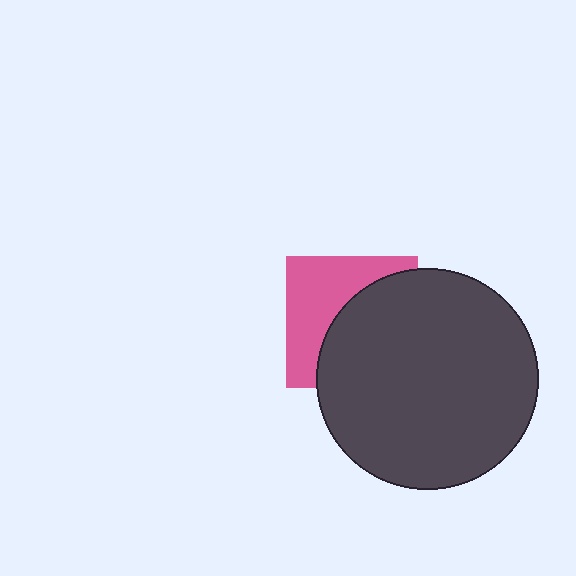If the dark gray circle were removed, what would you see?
You would see the complete pink square.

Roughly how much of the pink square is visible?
About half of it is visible (roughly 46%).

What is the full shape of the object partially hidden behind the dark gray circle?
The partially hidden object is a pink square.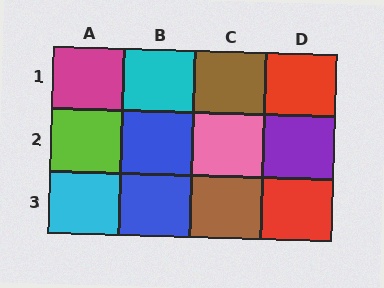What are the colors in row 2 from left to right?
Lime, blue, pink, purple.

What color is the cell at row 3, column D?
Red.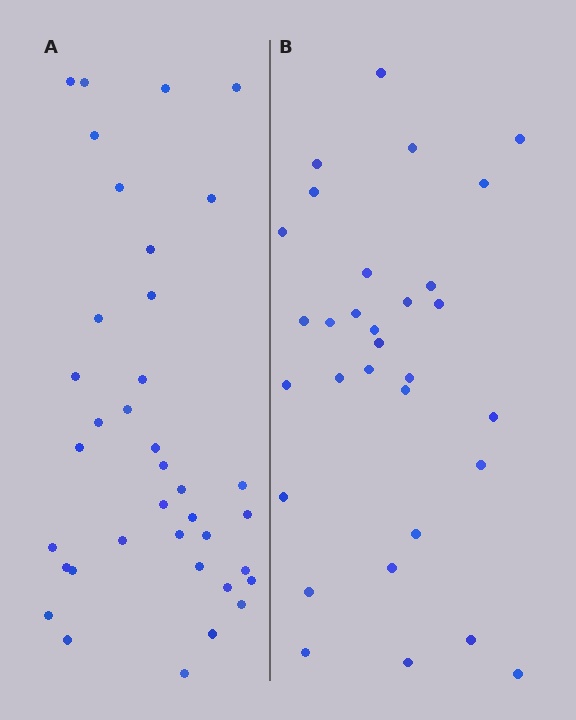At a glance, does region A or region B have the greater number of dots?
Region A (the left region) has more dots.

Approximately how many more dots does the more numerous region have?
Region A has about 6 more dots than region B.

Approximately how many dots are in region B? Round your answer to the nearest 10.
About 30 dots. (The exact count is 31, which rounds to 30.)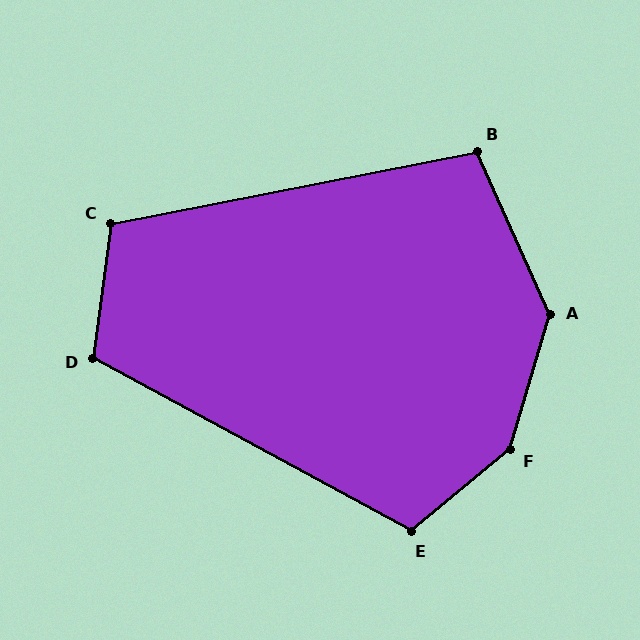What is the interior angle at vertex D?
Approximately 111 degrees (obtuse).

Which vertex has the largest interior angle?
F, at approximately 146 degrees.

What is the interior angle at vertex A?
Approximately 139 degrees (obtuse).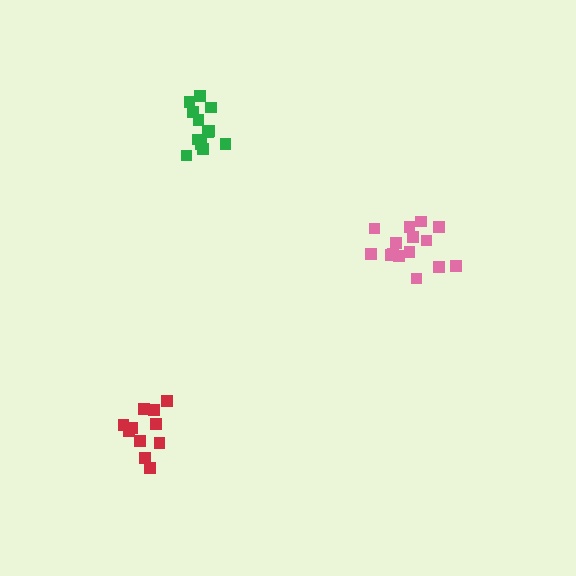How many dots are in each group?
Group 1: 15 dots, Group 2: 11 dots, Group 3: 12 dots (38 total).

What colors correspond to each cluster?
The clusters are colored: pink, red, green.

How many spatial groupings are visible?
There are 3 spatial groupings.